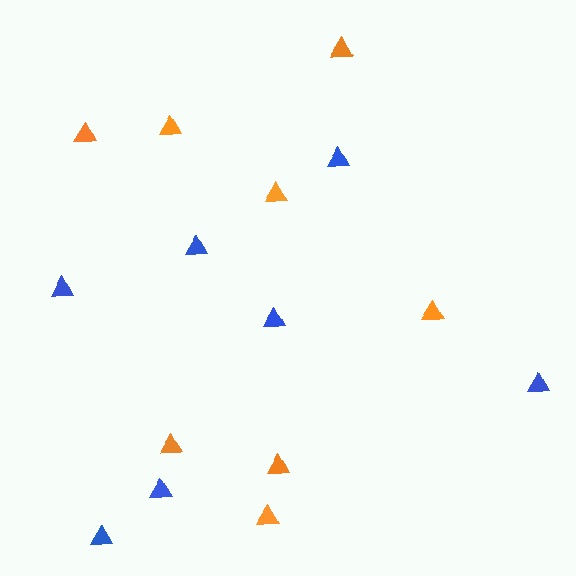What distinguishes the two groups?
There are 2 groups: one group of blue triangles (7) and one group of orange triangles (8).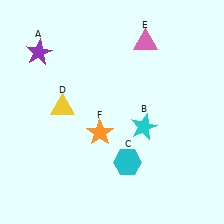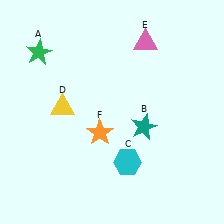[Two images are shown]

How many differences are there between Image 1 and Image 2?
There are 2 differences between the two images.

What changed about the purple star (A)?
In Image 1, A is purple. In Image 2, it changed to green.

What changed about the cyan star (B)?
In Image 1, B is cyan. In Image 2, it changed to teal.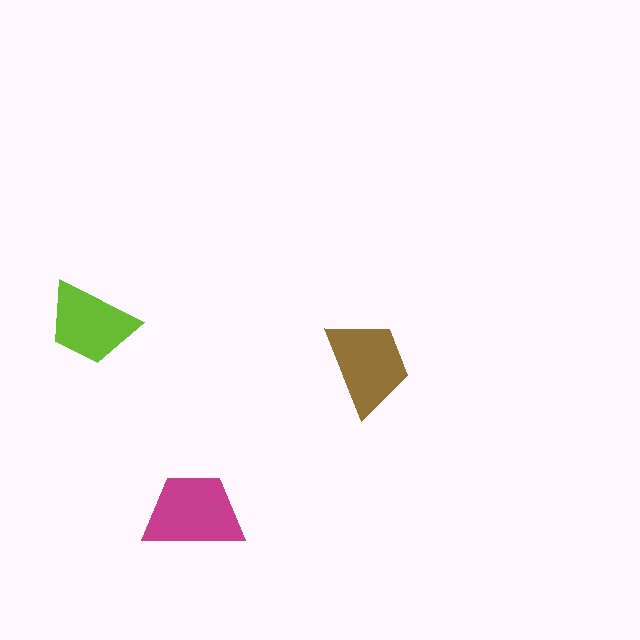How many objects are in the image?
There are 3 objects in the image.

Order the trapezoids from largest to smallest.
the magenta one, the brown one, the lime one.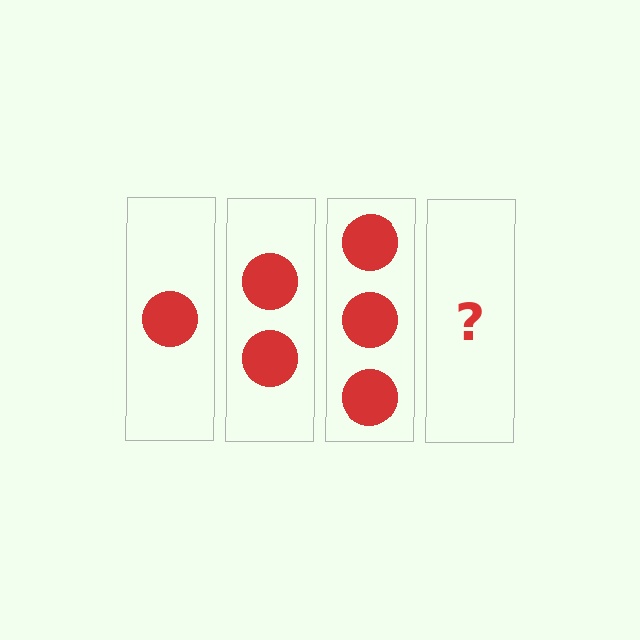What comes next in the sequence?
The next element should be 4 circles.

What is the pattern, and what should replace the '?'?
The pattern is that each step adds one more circle. The '?' should be 4 circles.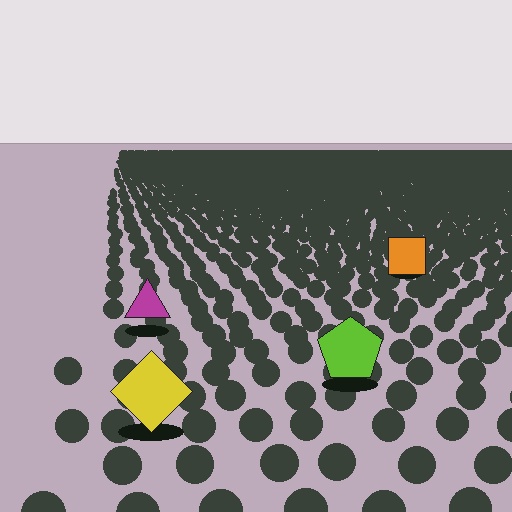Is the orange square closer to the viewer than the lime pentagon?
No. The lime pentagon is closer — you can tell from the texture gradient: the ground texture is coarser near it.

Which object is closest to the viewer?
The yellow diamond is closest. The texture marks near it are larger and more spread out.